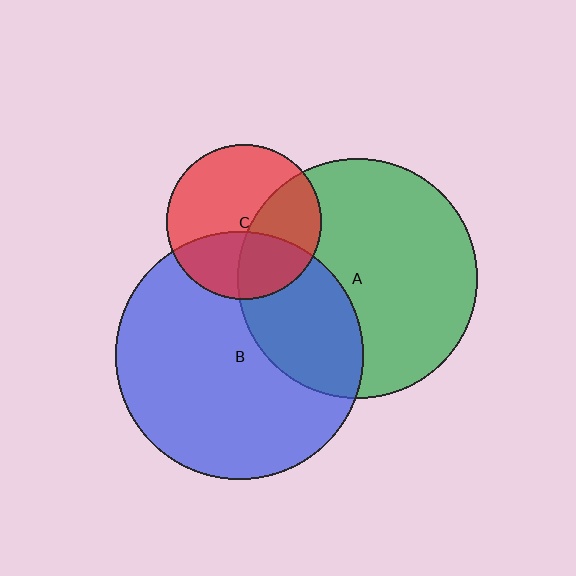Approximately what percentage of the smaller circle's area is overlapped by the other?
Approximately 40%.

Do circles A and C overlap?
Yes.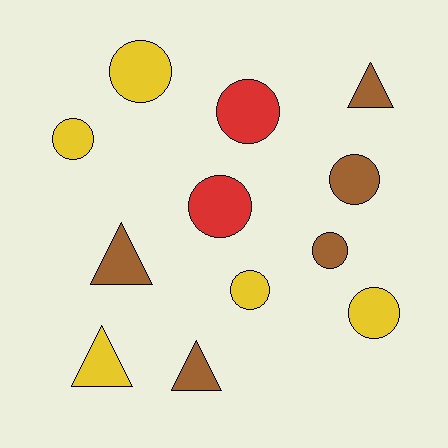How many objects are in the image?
There are 12 objects.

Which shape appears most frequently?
Circle, with 8 objects.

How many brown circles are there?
There are 2 brown circles.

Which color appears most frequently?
Yellow, with 5 objects.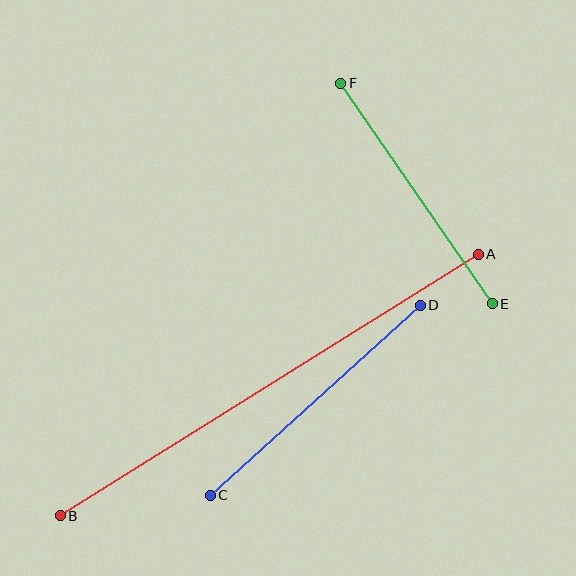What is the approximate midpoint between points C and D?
The midpoint is at approximately (315, 400) pixels.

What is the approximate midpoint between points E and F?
The midpoint is at approximately (417, 194) pixels.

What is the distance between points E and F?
The distance is approximately 268 pixels.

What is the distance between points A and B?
The distance is approximately 493 pixels.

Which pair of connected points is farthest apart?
Points A and B are farthest apart.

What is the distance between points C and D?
The distance is approximately 283 pixels.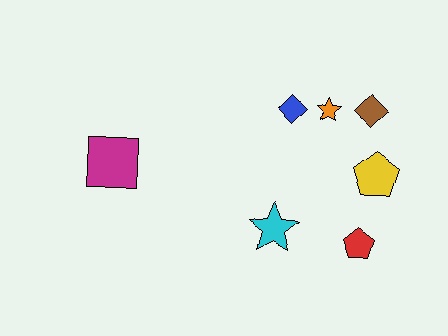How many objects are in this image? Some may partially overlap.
There are 7 objects.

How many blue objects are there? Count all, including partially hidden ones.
There is 1 blue object.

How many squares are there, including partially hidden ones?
There is 1 square.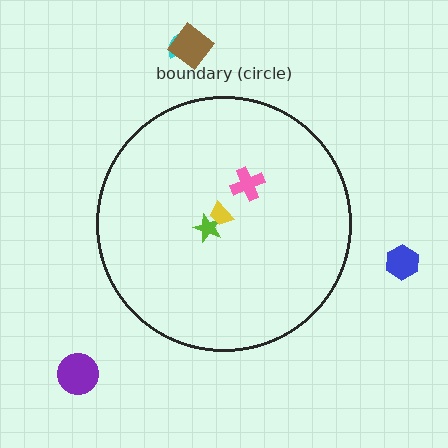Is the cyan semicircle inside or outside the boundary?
Outside.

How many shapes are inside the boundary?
3 inside, 4 outside.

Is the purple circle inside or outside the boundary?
Outside.